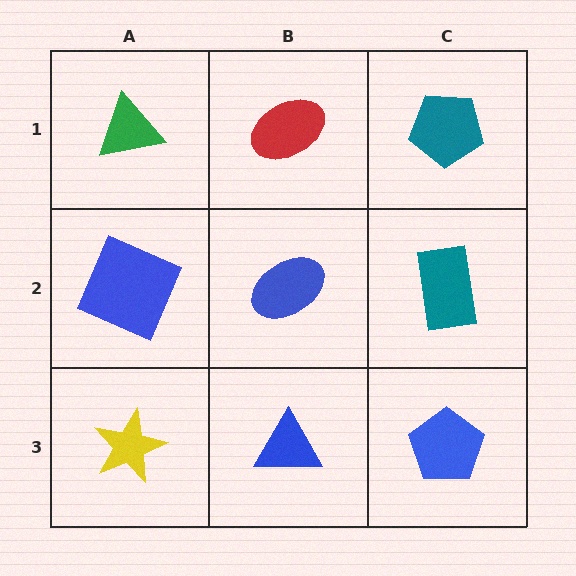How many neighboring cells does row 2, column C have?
3.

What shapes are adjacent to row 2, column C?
A teal pentagon (row 1, column C), a blue pentagon (row 3, column C), a blue ellipse (row 2, column B).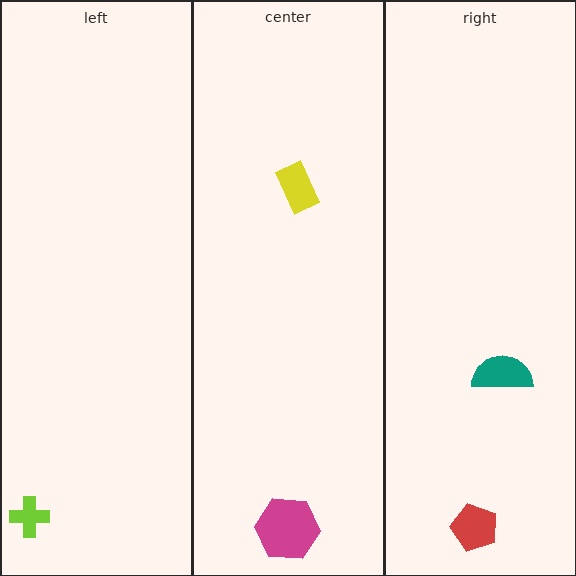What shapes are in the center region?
The yellow rectangle, the magenta hexagon.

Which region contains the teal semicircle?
The right region.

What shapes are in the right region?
The teal semicircle, the red pentagon.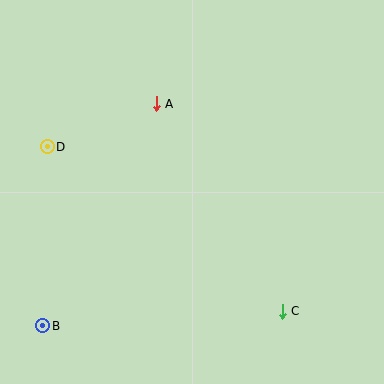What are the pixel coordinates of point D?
Point D is at (47, 147).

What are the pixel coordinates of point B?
Point B is at (43, 326).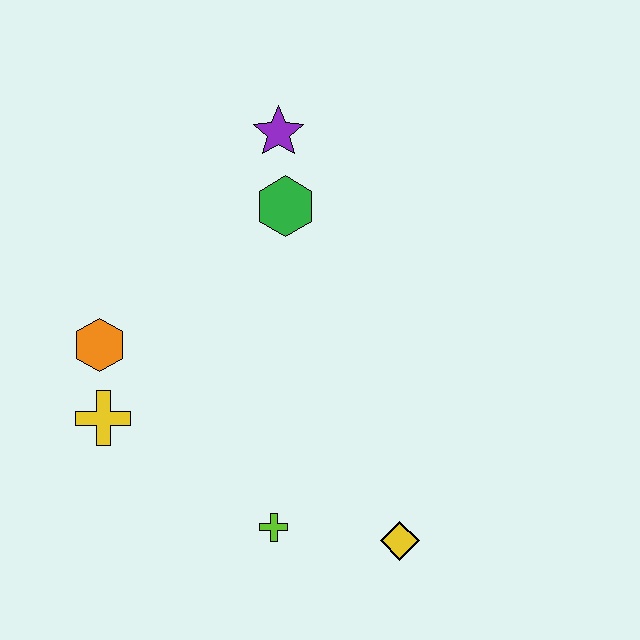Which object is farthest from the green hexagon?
The yellow diamond is farthest from the green hexagon.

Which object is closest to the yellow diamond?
The lime cross is closest to the yellow diamond.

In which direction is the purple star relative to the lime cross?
The purple star is above the lime cross.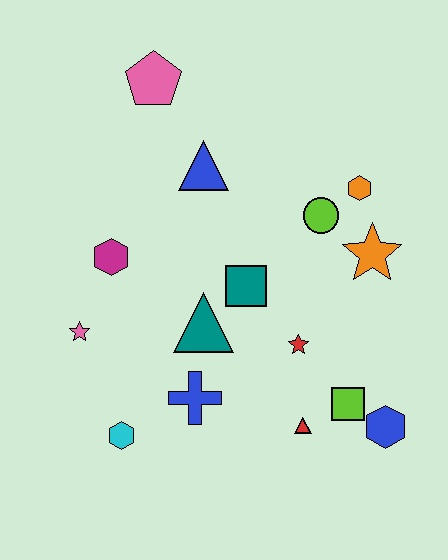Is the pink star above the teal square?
No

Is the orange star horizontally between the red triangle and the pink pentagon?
No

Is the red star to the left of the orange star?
Yes